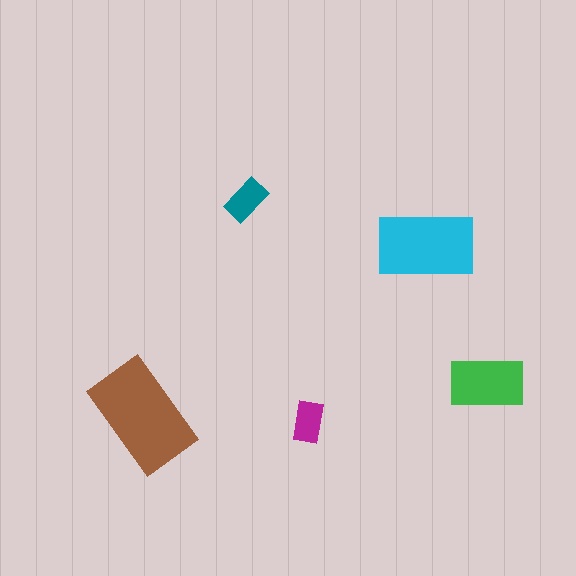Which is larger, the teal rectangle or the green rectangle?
The green one.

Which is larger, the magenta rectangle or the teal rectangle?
The teal one.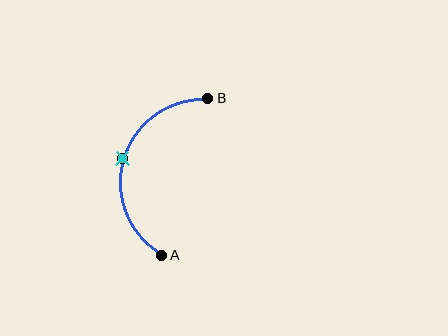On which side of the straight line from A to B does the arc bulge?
The arc bulges to the left of the straight line connecting A and B.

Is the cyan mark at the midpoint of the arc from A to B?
Yes. The cyan mark lies on the arc at equal arc-length from both A and B — it is the arc midpoint.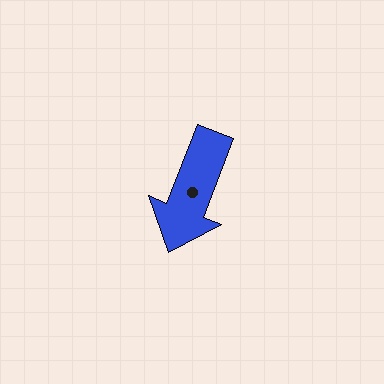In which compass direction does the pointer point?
South.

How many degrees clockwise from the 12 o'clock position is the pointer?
Approximately 201 degrees.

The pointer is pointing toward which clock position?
Roughly 7 o'clock.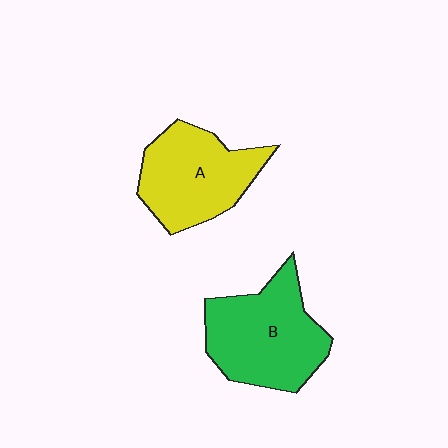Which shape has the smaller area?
Shape A (yellow).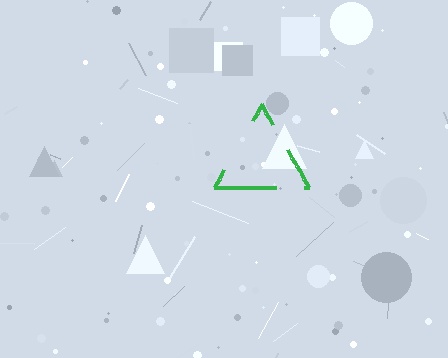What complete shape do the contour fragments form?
The contour fragments form a triangle.